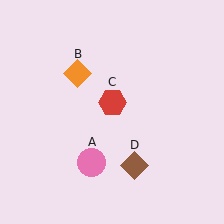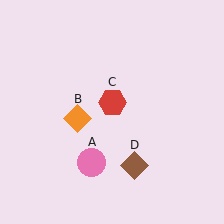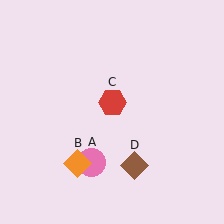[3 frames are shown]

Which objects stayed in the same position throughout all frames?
Pink circle (object A) and red hexagon (object C) and brown diamond (object D) remained stationary.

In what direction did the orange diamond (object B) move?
The orange diamond (object B) moved down.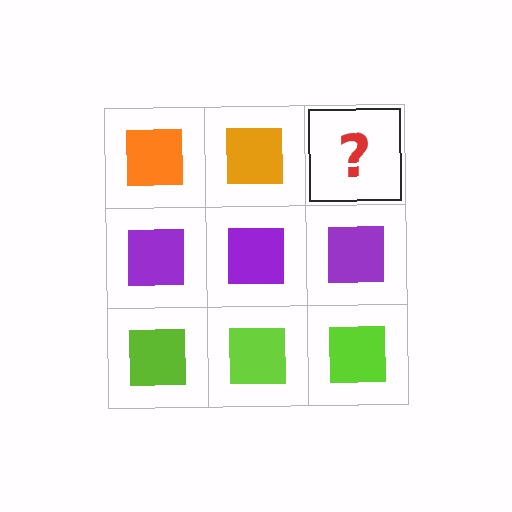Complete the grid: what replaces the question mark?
The question mark should be replaced with an orange square.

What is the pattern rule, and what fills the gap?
The rule is that each row has a consistent color. The gap should be filled with an orange square.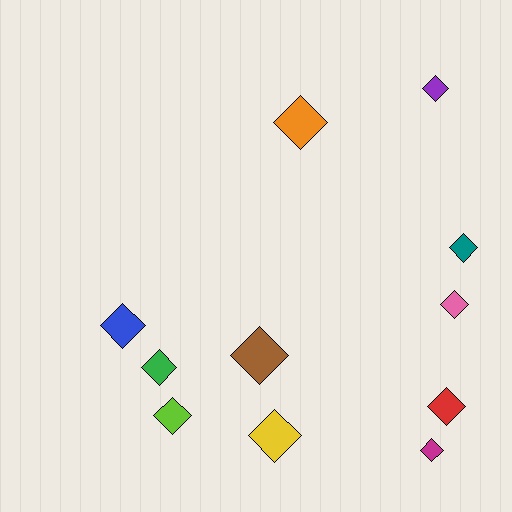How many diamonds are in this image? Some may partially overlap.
There are 11 diamonds.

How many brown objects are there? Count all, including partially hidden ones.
There is 1 brown object.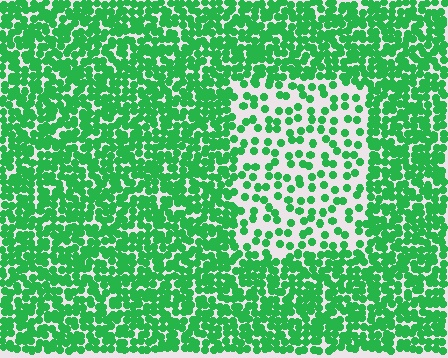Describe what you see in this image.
The image contains small green elements arranged at two different densities. A rectangle-shaped region is visible where the elements are less densely packed than the surrounding area.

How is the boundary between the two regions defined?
The boundary is defined by a change in element density (approximately 2.5x ratio). All elements are the same color, size, and shape.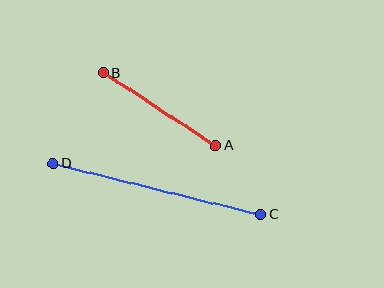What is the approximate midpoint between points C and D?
The midpoint is at approximately (157, 189) pixels.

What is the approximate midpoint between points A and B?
The midpoint is at approximately (160, 109) pixels.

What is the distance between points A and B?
The distance is approximately 134 pixels.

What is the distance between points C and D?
The distance is approximately 214 pixels.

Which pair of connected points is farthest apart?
Points C and D are farthest apart.